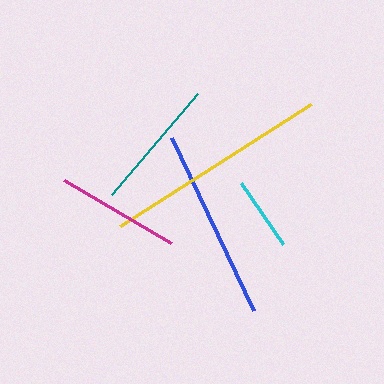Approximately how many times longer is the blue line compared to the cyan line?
The blue line is approximately 2.6 times the length of the cyan line.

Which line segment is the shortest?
The cyan line is the shortest at approximately 74 pixels.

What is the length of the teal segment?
The teal segment is approximately 133 pixels long.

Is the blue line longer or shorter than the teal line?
The blue line is longer than the teal line.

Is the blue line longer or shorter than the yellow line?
The yellow line is longer than the blue line.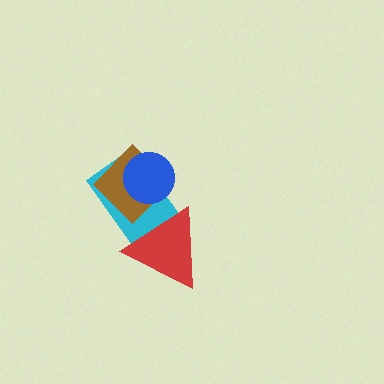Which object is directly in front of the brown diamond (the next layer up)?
The red triangle is directly in front of the brown diamond.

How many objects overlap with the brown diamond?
3 objects overlap with the brown diamond.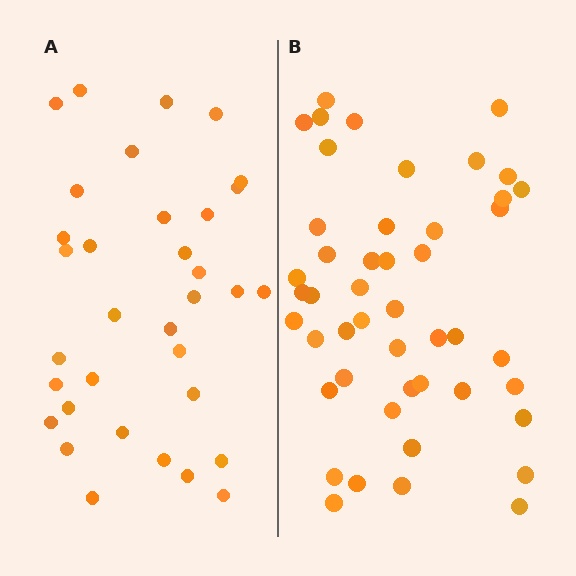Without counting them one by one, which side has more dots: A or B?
Region B (the right region) has more dots.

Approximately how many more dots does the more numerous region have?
Region B has approximately 15 more dots than region A.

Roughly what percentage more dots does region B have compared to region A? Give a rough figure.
About 40% more.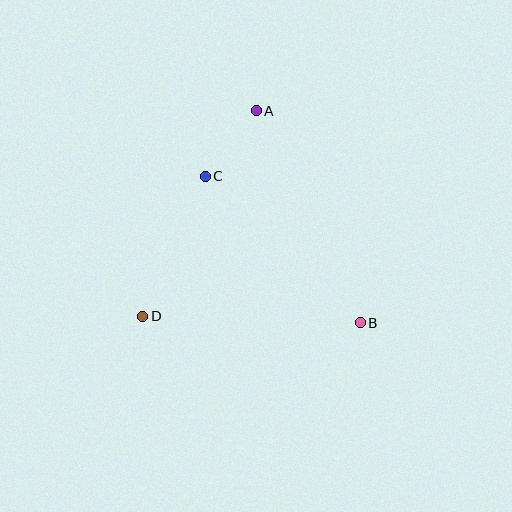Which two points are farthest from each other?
Points A and B are farthest from each other.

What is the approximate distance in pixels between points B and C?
The distance between B and C is approximately 213 pixels.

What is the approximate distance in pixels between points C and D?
The distance between C and D is approximately 153 pixels.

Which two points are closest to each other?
Points A and C are closest to each other.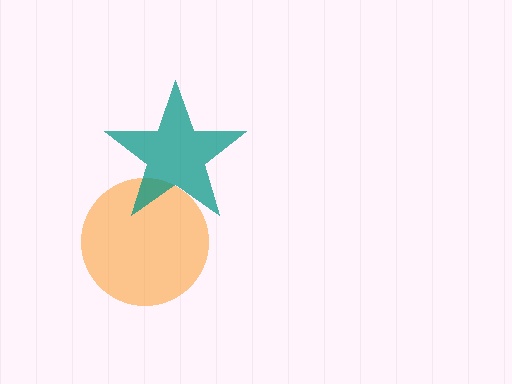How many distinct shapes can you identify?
There are 2 distinct shapes: an orange circle, a teal star.